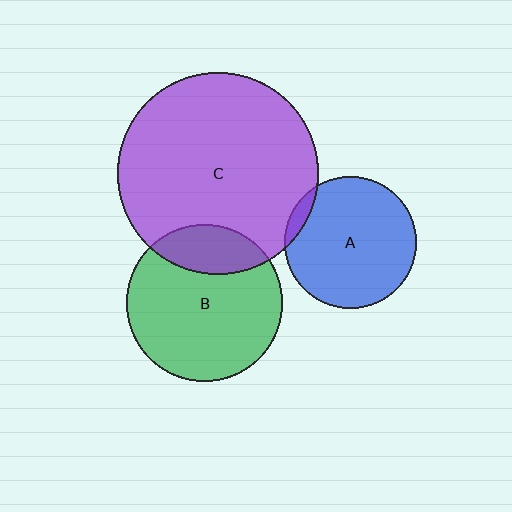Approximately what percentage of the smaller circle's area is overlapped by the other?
Approximately 5%.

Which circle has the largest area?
Circle C (purple).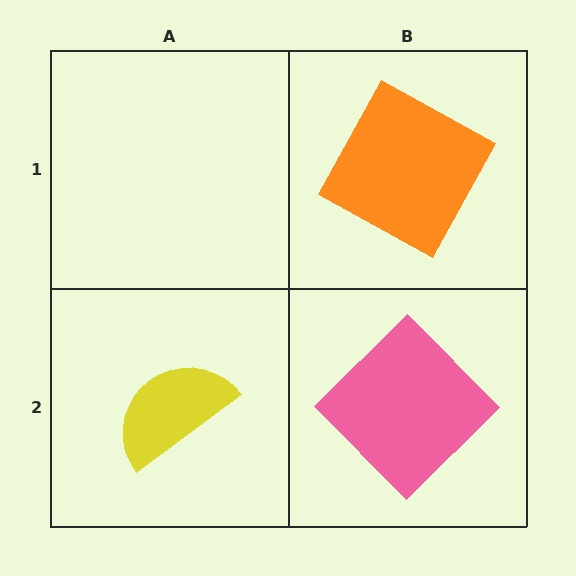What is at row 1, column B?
An orange square.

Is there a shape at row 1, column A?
No, that cell is empty.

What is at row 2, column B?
A pink diamond.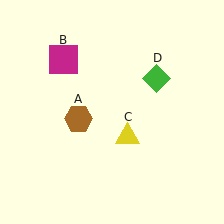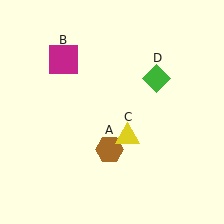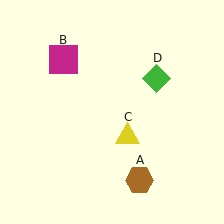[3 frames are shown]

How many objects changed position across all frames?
1 object changed position: brown hexagon (object A).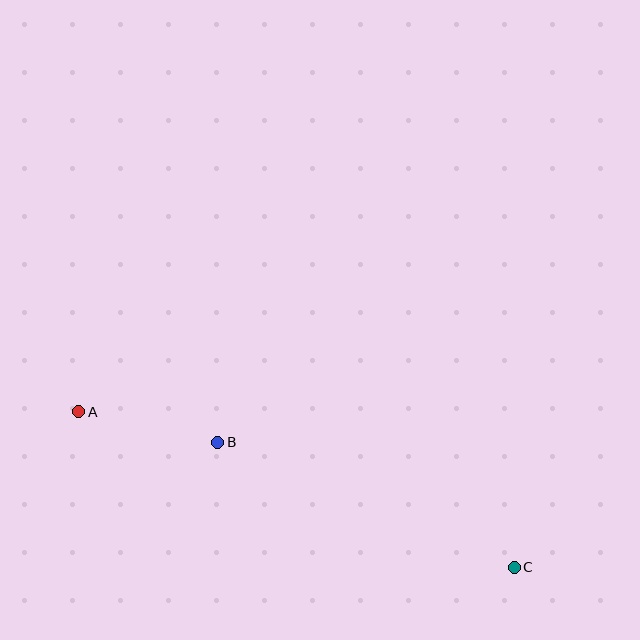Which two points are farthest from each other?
Points A and C are farthest from each other.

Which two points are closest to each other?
Points A and B are closest to each other.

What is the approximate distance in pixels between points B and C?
The distance between B and C is approximately 322 pixels.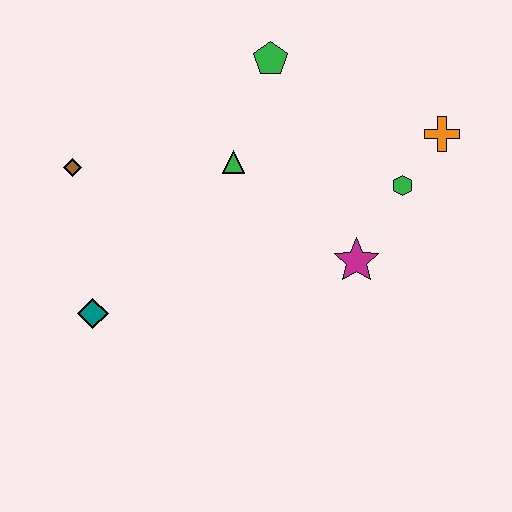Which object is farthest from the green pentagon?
The teal diamond is farthest from the green pentagon.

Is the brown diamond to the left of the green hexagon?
Yes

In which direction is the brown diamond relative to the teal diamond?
The brown diamond is above the teal diamond.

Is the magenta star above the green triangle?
No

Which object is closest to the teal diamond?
The brown diamond is closest to the teal diamond.